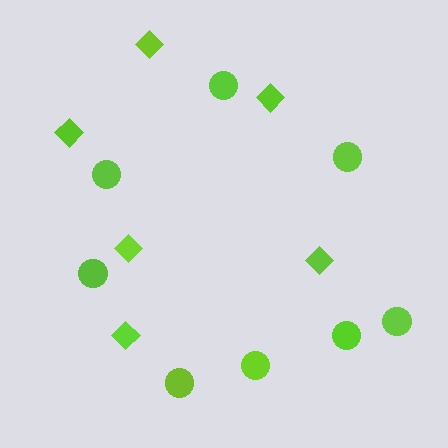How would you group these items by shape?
There are 2 groups: one group of diamonds (6) and one group of circles (8).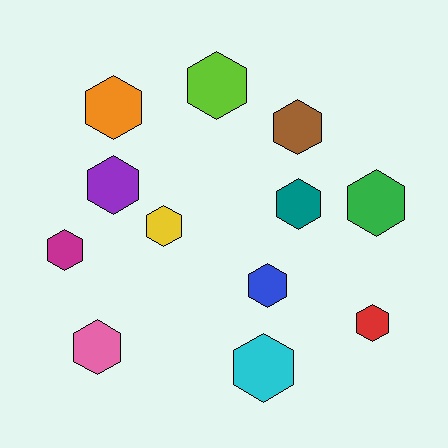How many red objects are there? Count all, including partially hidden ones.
There is 1 red object.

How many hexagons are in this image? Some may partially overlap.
There are 12 hexagons.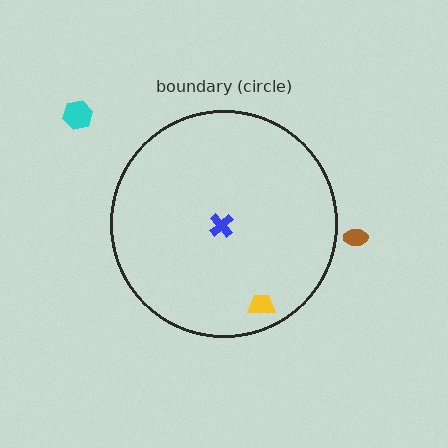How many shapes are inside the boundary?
2 inside, 2 outside.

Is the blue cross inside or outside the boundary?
Inside.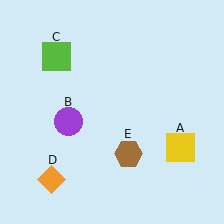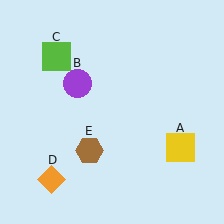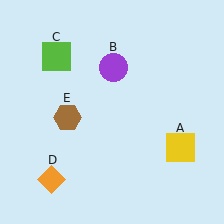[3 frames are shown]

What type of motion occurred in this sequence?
The purple circle (object B), brown hexagon (object E) rotated clockwise around the center of the scene.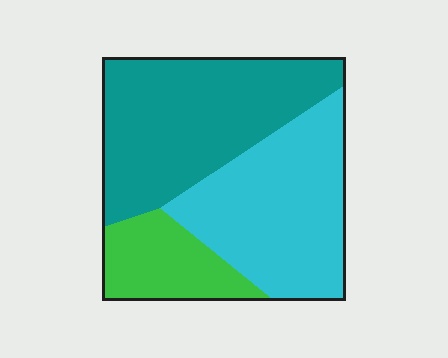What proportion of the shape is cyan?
Cyan covers about 40% of the shape.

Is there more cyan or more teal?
Teal.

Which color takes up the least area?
Green, at roughly 15%.